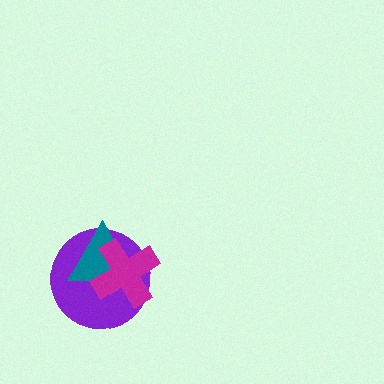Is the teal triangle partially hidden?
Yes, it is partially covered by another shape.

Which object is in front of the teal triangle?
The magenta cross is in front of the teal triangle.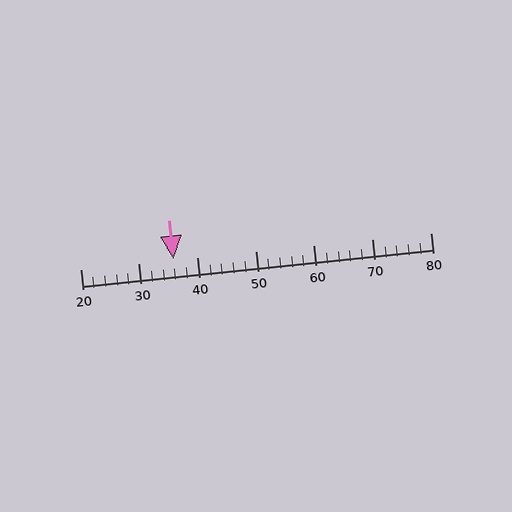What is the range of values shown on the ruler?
The ruler shows values from 20 to 80.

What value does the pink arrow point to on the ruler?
The pink arrow points to approximately 36.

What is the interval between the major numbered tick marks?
The major tick marks are spaced 10 units apart.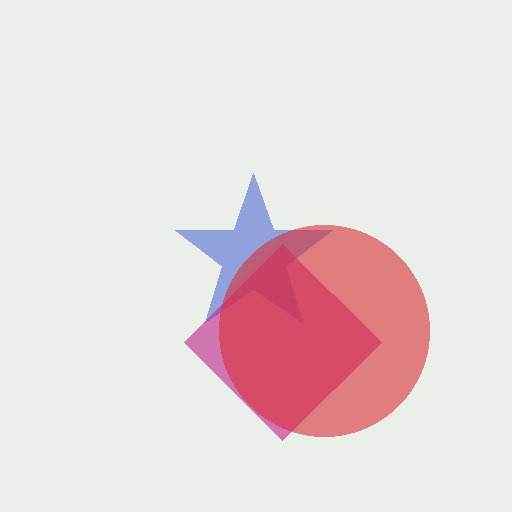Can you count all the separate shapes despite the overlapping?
Yes, there are 3 separate shapes.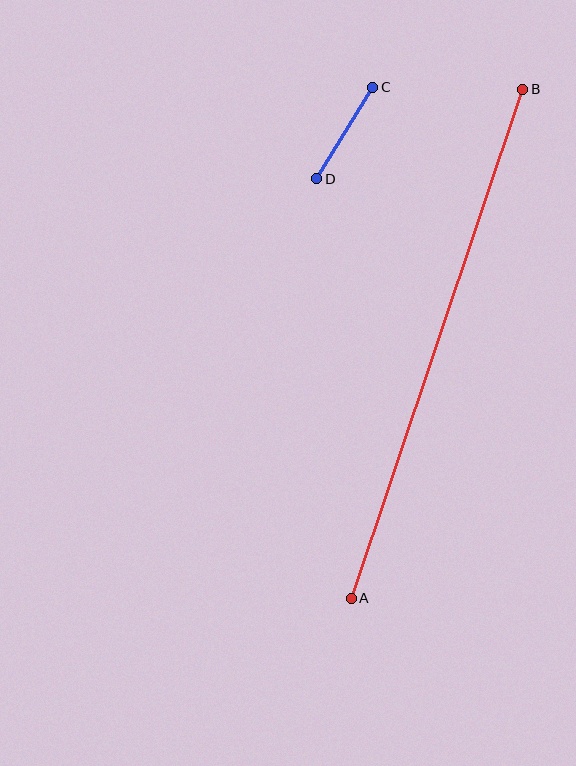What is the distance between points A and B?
The distance is approximately 538 pixels.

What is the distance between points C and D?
The distance is approximately 107 pixels.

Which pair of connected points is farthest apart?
Points A and B are farthest apart.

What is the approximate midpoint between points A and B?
The midpoint is at approximately (437, 344) pixels.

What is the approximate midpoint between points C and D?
The midpoint is at approximately (345, 133) pixels.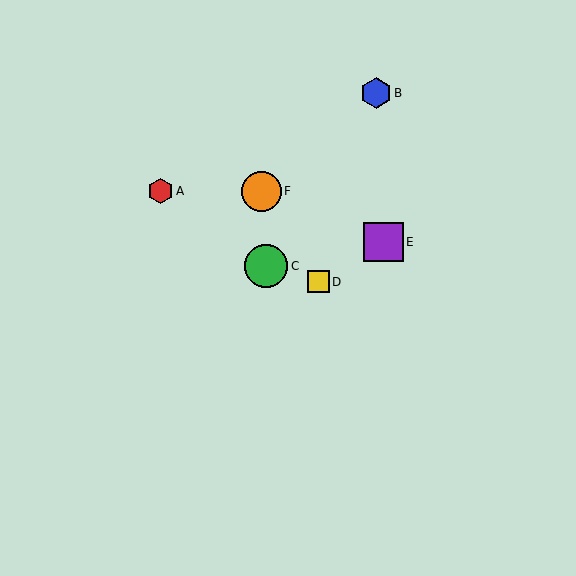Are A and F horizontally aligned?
Yes, both are at y≈191.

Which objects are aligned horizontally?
Objects A, F are aligned horizontally.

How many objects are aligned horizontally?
2 objects (A, F) are aligned horizontally.